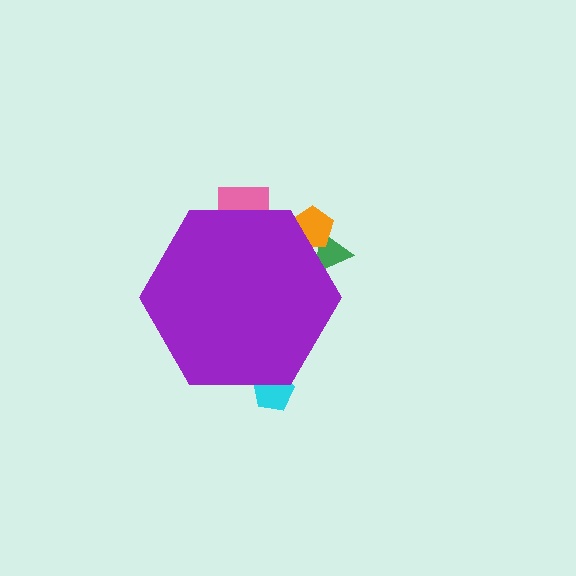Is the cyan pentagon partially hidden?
Yes, the cyan pentagon is partially hidden behind the purple hexagon.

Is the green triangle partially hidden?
Yes, the green triangle is partially hidden behind the purple hexagon.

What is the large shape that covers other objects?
A purple hexagon.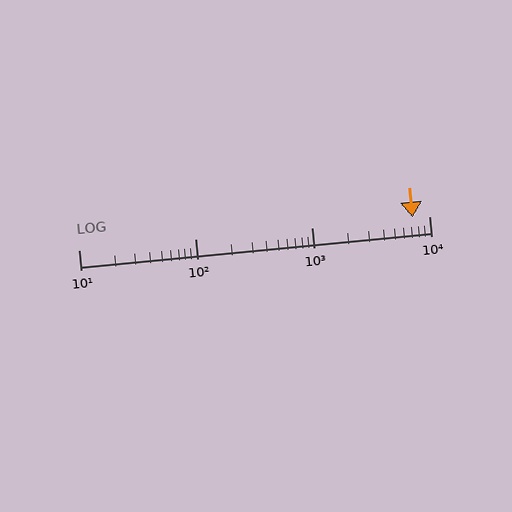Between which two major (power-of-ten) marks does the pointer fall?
The pointer is between 1000 and 10000.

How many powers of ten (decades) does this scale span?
The scale spans 3 decades, from 10 to 10000.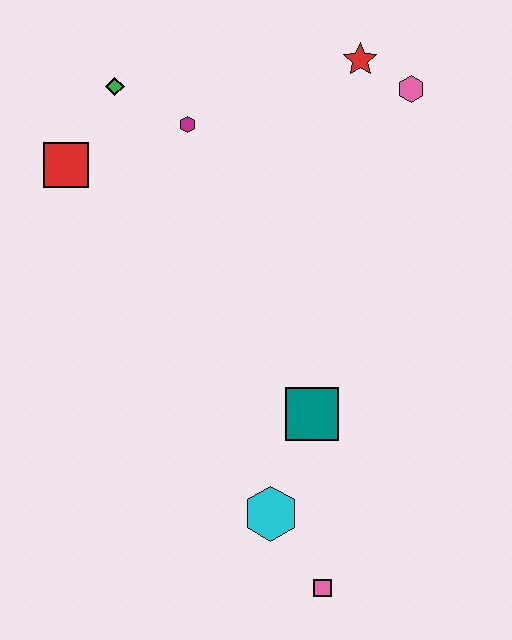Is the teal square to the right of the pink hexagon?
No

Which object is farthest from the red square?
The pink square is farthest from the red square.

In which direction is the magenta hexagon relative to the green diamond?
The magenta hexagon is to the right of the green diamond.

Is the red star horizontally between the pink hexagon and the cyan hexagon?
Yes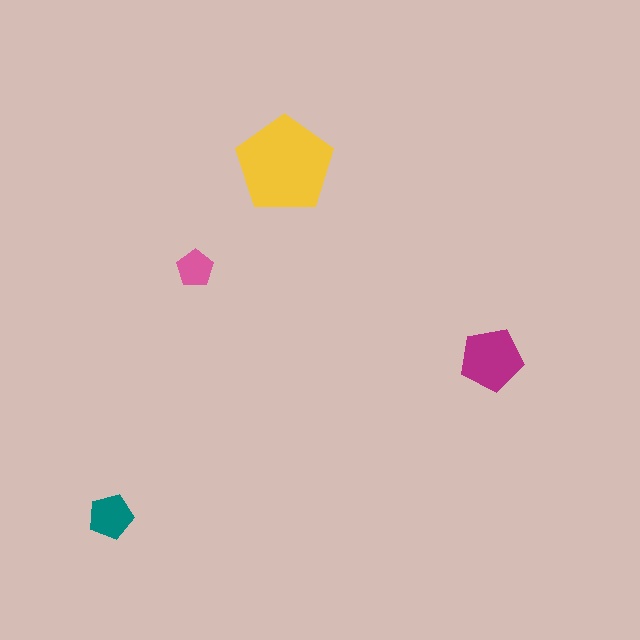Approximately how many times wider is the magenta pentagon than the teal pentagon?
About 1.5 times wider.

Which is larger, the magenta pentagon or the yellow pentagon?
The yellow one.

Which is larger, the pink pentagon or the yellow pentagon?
The yellow one.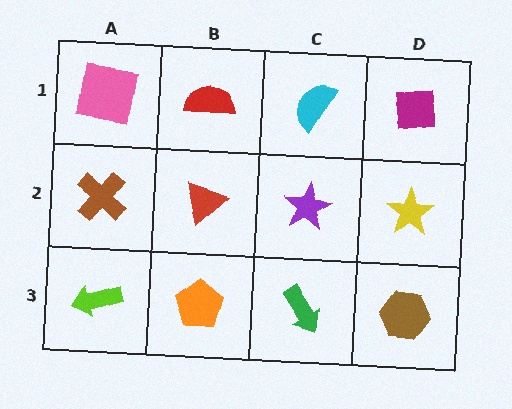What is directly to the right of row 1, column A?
A red semicircle.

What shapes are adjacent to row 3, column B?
A red triangle (row 2, column B), a lime arrow (row 3, column A), a green arrow (row 3, column C).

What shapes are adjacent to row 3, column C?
A purple star (row 2, column C), an orange pentagon (row 3, column B), a brown hexagon (row 3, column D).